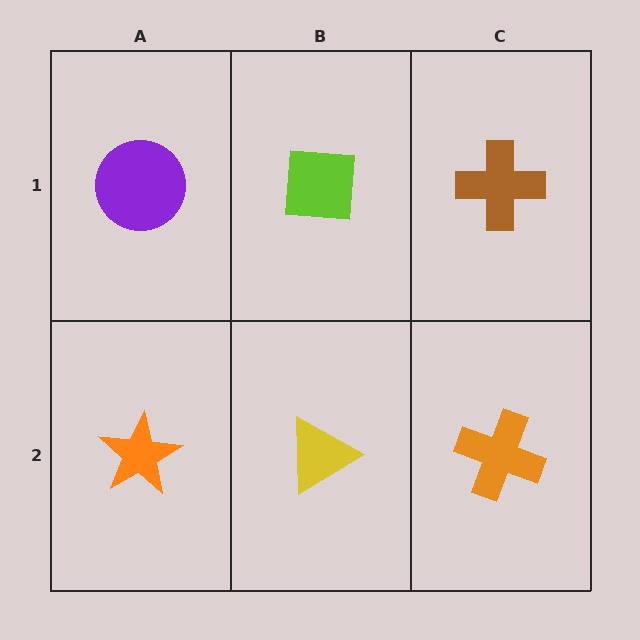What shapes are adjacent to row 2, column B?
A lime square (row 1, column B), an orange star (row 2, column A), an orange cross (row 2, column C).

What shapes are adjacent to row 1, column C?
An orange cross (row 2, column C), a lime square (row 1, column B).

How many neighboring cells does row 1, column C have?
2.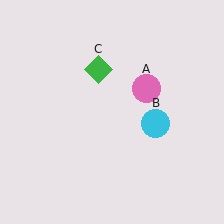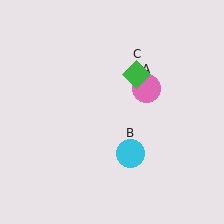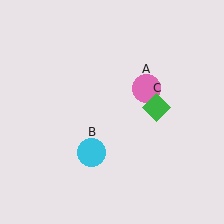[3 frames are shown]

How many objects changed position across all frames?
2 objects changed position: cyan circle (object B), green diamond (object C).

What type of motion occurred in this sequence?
The cyan circle (object B), green diamond (object C) rotated clockwise around the center of the scene.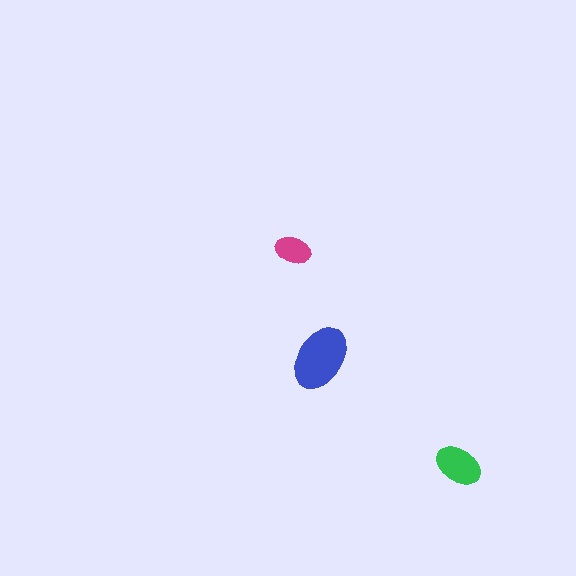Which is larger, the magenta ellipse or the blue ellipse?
The blue one.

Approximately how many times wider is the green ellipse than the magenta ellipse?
About 1.5 times wider.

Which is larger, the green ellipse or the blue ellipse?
The blue one.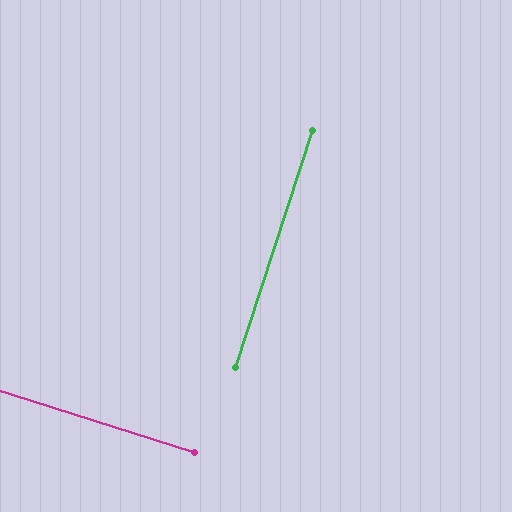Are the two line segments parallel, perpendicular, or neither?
Perpendicular — they meet at approximately 90°.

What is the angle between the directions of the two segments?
Approximately 90 degrees.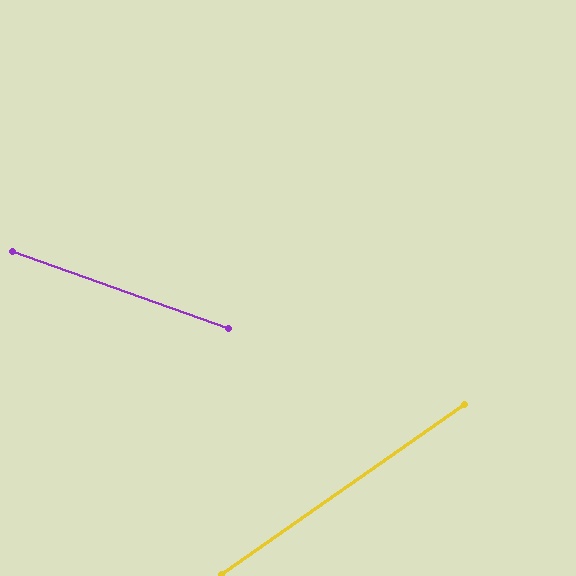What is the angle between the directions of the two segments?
Approximately 55 degrees.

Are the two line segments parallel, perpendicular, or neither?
Neither parallel nor perpendicular — they differ by about 55°.